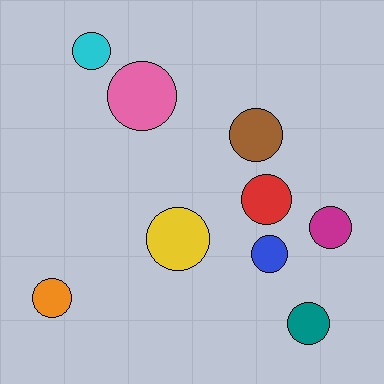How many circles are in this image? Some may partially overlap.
There are 9 circles.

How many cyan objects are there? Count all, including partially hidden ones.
There is 1 cyan object.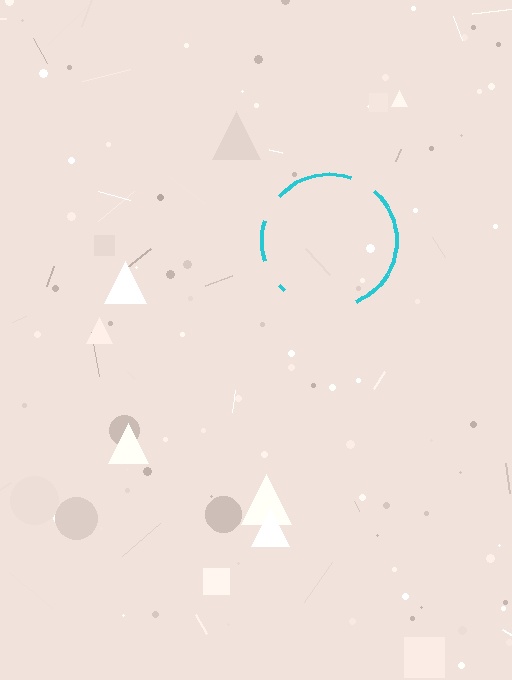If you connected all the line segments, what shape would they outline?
They would outline a circle.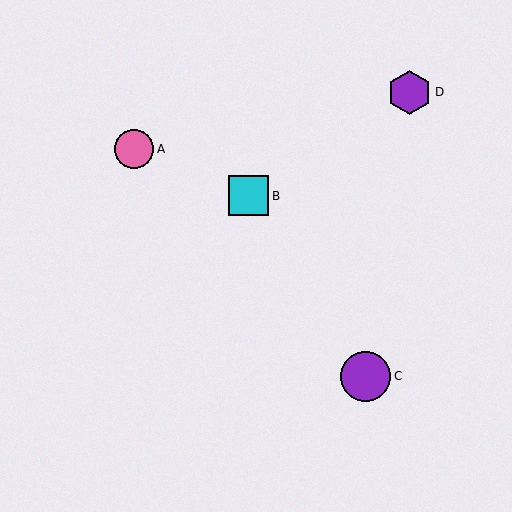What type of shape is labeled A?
Shape A is a pink circle.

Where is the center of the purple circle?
The center of the purple circle is at (365, 376).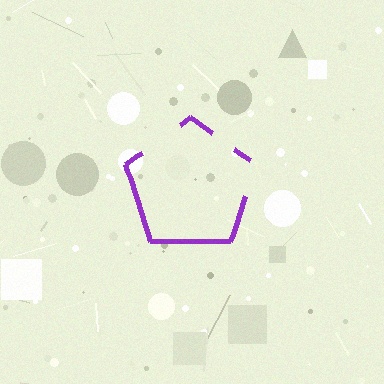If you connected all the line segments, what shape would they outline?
They would outline a pentagon.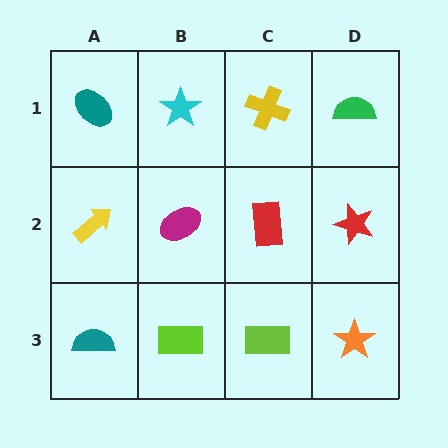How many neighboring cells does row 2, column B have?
4.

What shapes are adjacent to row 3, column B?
A magenta ellipse (row 2, column B), a teal semicircle (row 3, column A), a lime rectangle (row 3, column C).